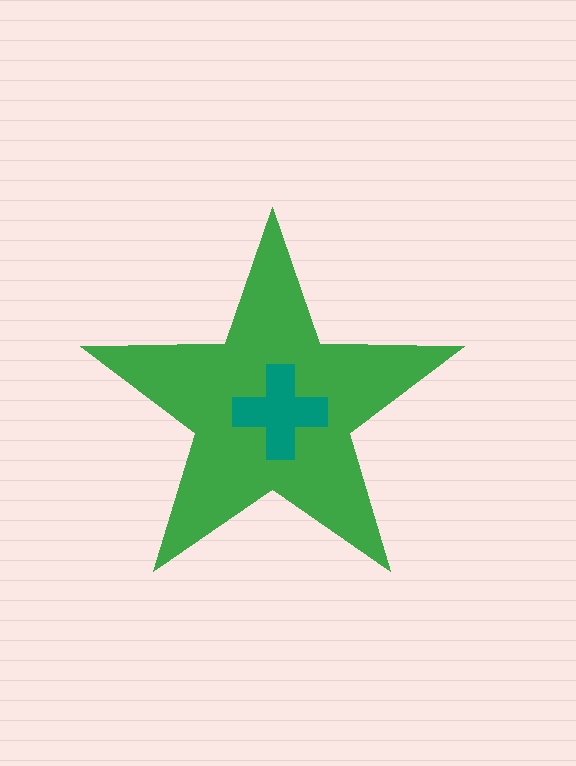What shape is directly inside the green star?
The teal cross.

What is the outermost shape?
The green star.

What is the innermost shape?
The teal cross.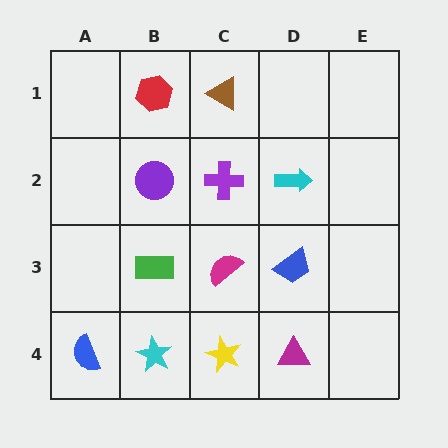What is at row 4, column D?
A magenta triangle.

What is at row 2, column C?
A purple cross.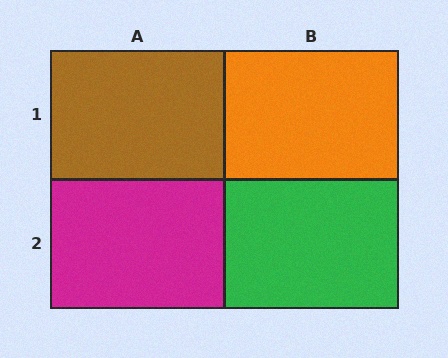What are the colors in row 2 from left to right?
Magenta, green.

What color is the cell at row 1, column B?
Orange.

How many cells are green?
1 cell is green.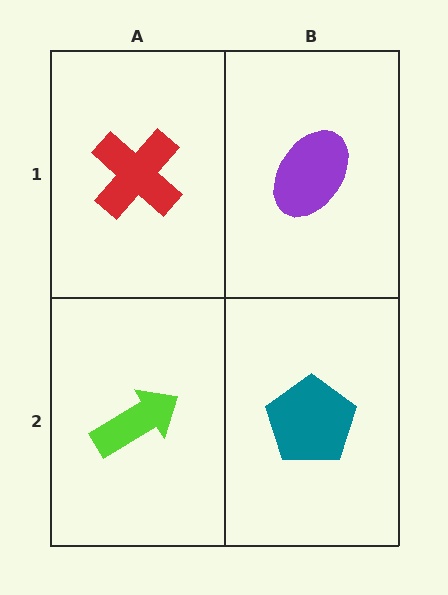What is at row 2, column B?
A teal pentagon.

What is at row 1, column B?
A purple ellipse.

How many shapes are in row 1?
2 shapes.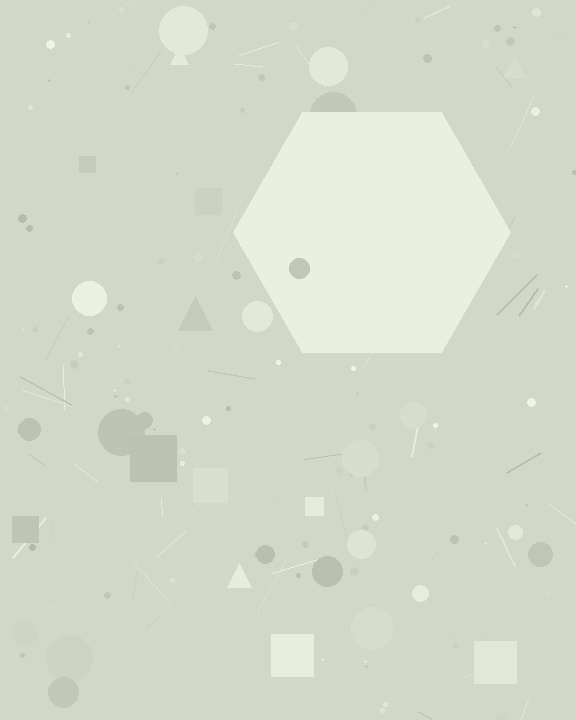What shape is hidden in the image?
A hexagon is hidden in the image.